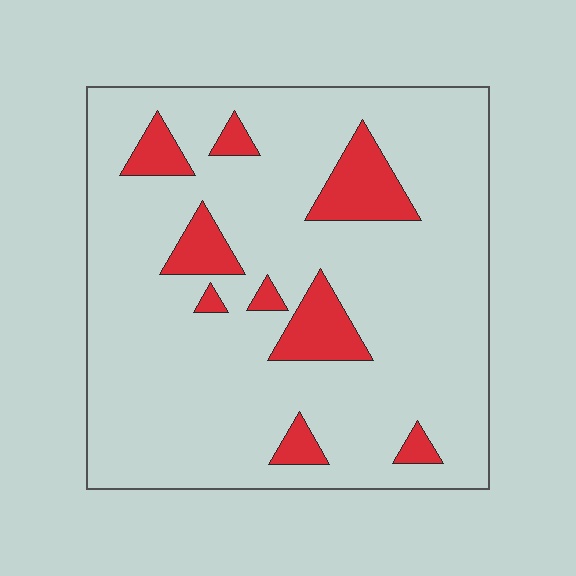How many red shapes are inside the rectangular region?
9.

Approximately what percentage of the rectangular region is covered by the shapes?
Approximately 15%.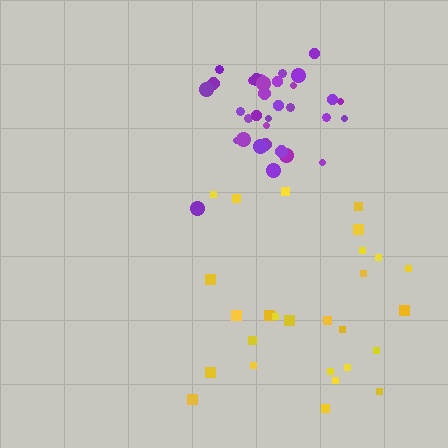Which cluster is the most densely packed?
Purple.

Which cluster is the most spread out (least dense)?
Yellow.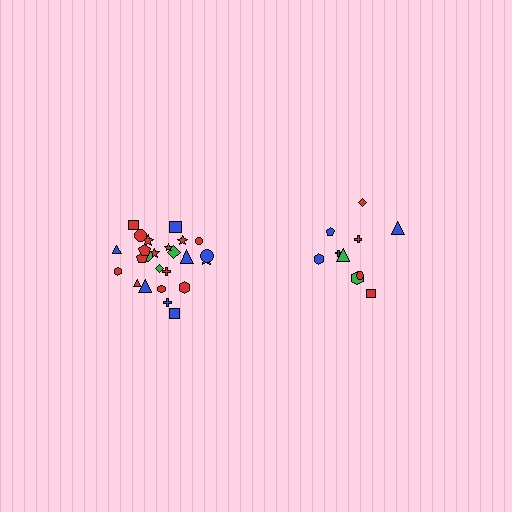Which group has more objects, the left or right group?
The left group.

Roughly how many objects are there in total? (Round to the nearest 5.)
Roughly 35 objects in total.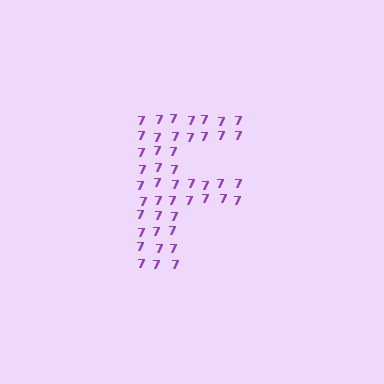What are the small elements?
The small elements are digit 7's.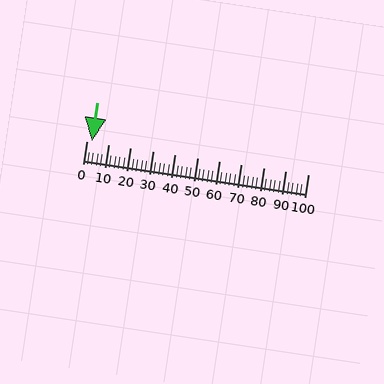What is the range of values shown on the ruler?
The ruler shows values from 0 to 100.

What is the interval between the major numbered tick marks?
The major tick marks are spaced 10 units apart.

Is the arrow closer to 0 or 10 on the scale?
The arrow is closer to 0.